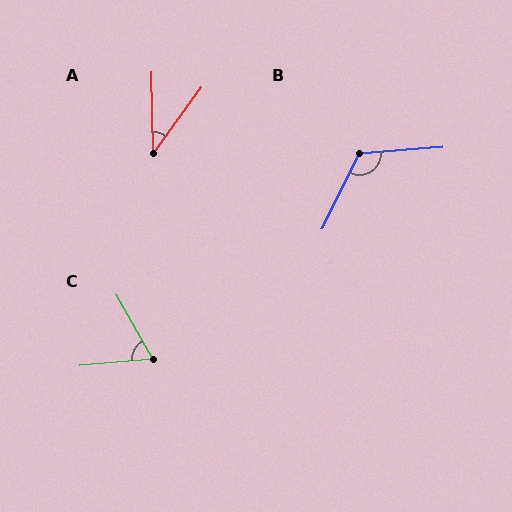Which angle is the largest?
B, at approximately 121 degrees.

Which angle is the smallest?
A, at approximately 37 degrees.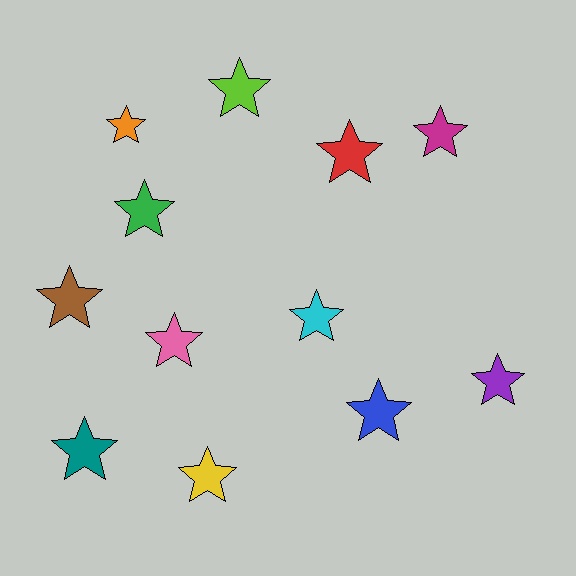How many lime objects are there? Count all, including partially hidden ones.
There is 1 lime object.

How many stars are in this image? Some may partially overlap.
There are 12 stars.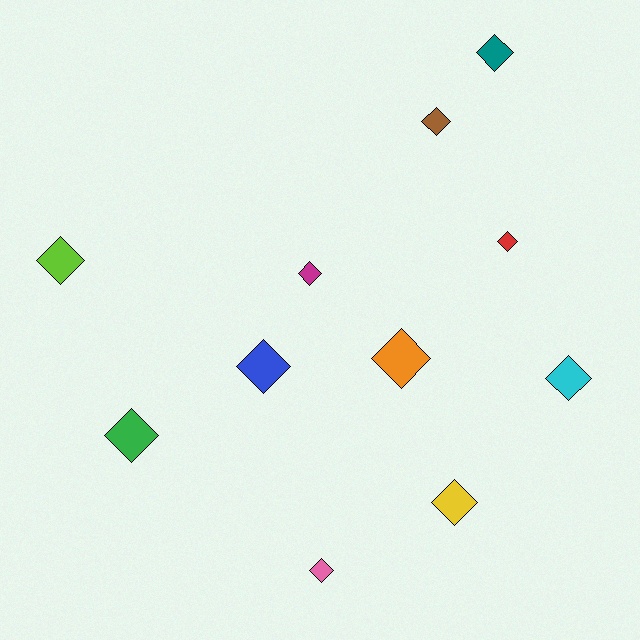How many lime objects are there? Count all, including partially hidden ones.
There is 1 lime object.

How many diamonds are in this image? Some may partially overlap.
There are 11 diamonds.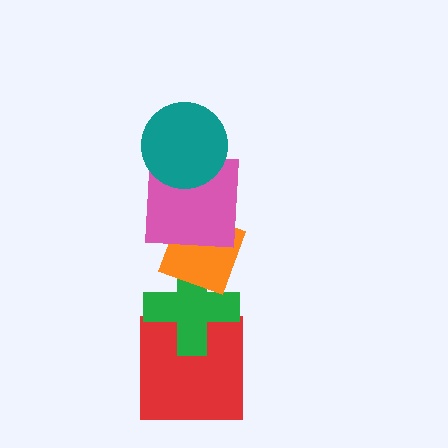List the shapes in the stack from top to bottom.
From top to bottom: the teal circle, the pink square, the orange diamond, the green cross, the red square.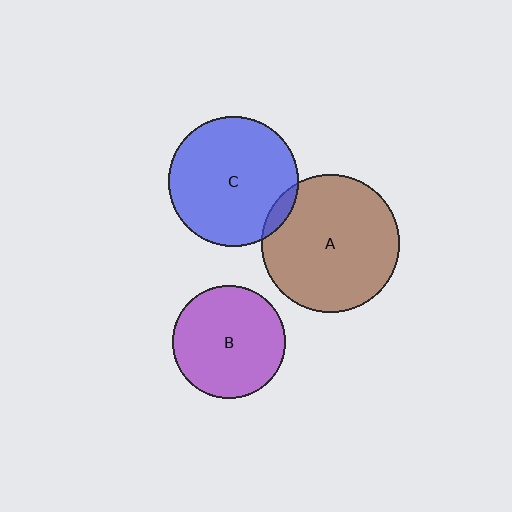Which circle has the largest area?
Circle A (brown).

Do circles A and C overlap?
Yes.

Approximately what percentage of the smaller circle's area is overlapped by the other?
Approximately 5%.